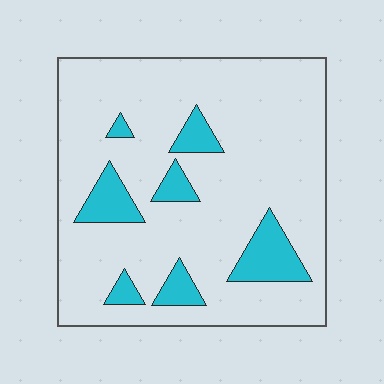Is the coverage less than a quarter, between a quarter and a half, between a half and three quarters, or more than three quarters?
Less than a quarter.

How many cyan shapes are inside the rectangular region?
7.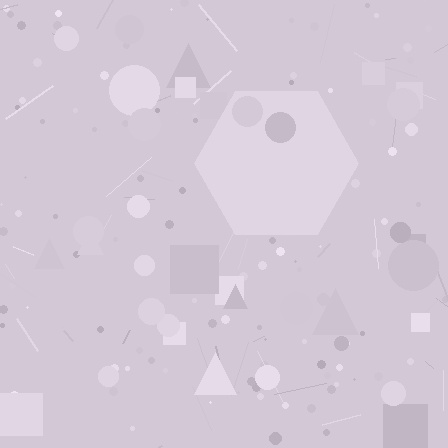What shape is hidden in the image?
A hexagon is hidden in the image.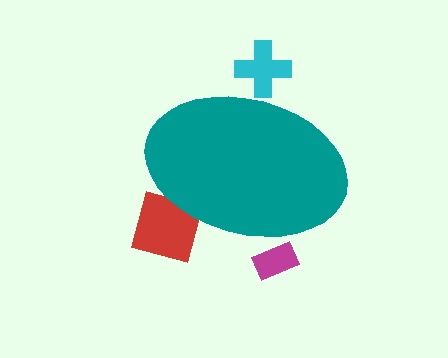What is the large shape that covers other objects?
A teal ellipse.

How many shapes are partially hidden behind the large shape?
3 shapes are partially hidden.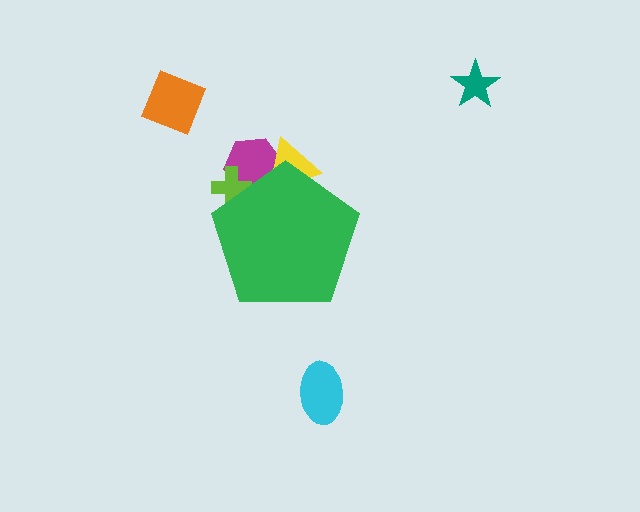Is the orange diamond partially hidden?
No, the orange diamond is fully visible.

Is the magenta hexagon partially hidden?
Yes, the magenta hexagon is partially hidden behind the green pentagon.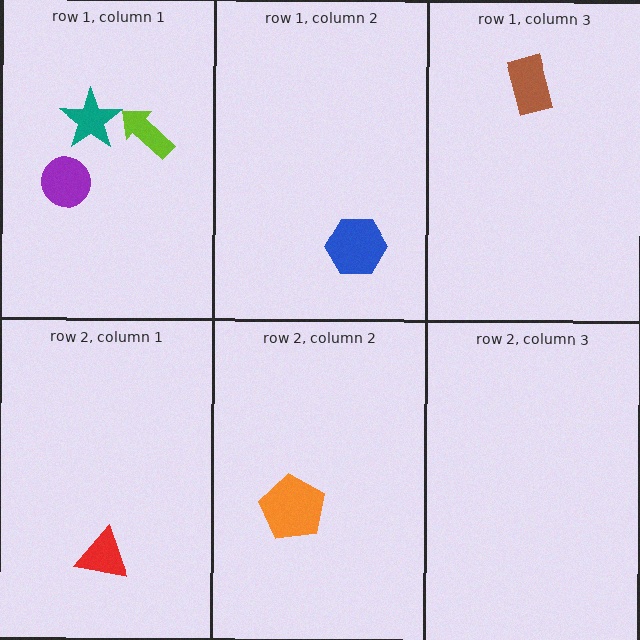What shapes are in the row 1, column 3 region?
The brown rectangle.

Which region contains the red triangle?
The row 2, column 1 region.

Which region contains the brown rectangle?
The row 1, column 3 region.